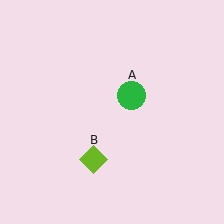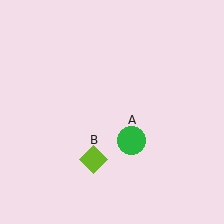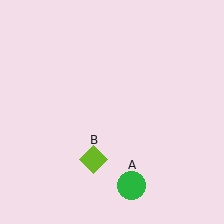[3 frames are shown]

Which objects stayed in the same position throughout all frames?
Lime diamond (object B) remained stationary.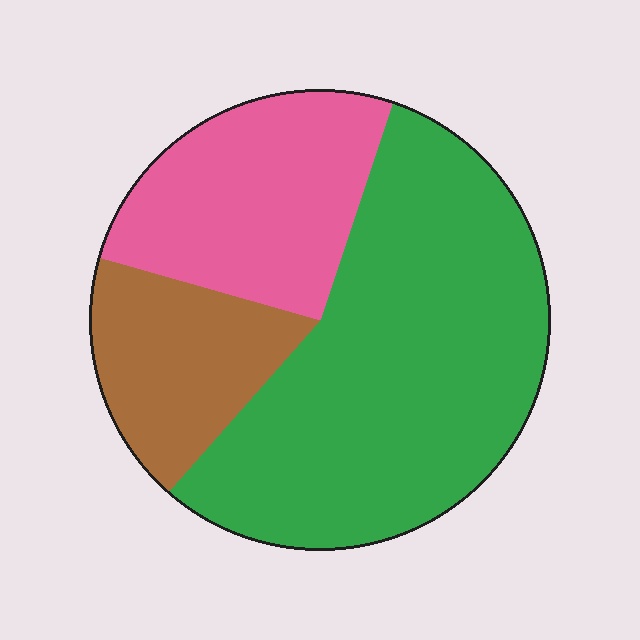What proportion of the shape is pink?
Pink takes up about one quarter (1/4) of the shape.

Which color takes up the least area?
Brown, at roughly 20%.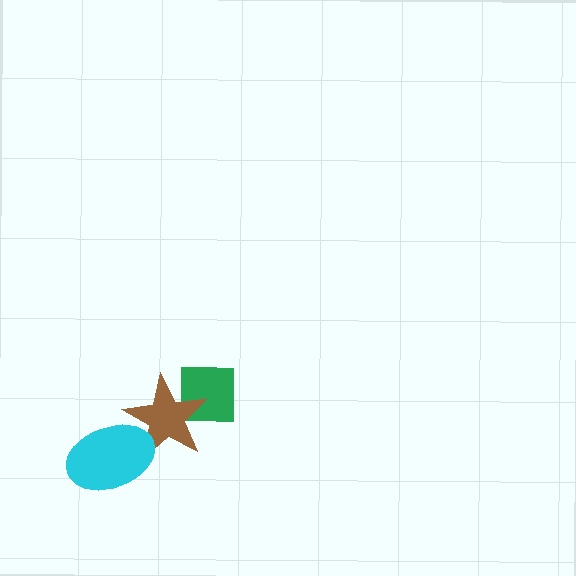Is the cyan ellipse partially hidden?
No, no other shape covers it.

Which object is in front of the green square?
The brown star is in front of the green square.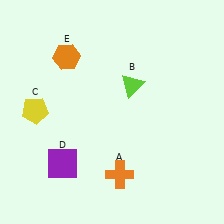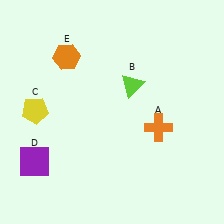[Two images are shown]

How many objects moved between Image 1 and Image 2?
2 objects moved between the two images.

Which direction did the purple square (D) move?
The purple square (D) moved left.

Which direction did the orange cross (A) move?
The orange cross (A) moved up.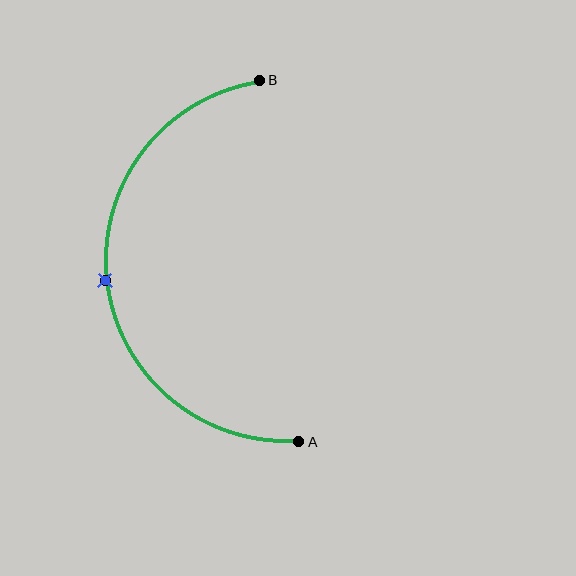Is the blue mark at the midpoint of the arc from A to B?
Yes. The blue mark lies on the arc at equal arc-length from both A and B — it is the arc midpoint.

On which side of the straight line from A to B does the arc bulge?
The arc bulges to the left of the straight line connecting A and B.